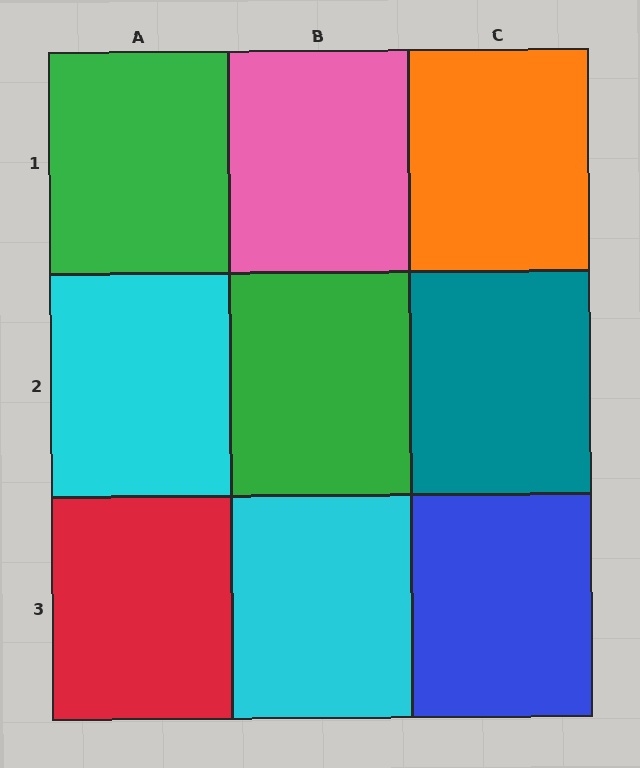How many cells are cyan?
2 cells are cyan.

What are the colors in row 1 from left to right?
Green, pink, orange.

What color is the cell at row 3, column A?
Red.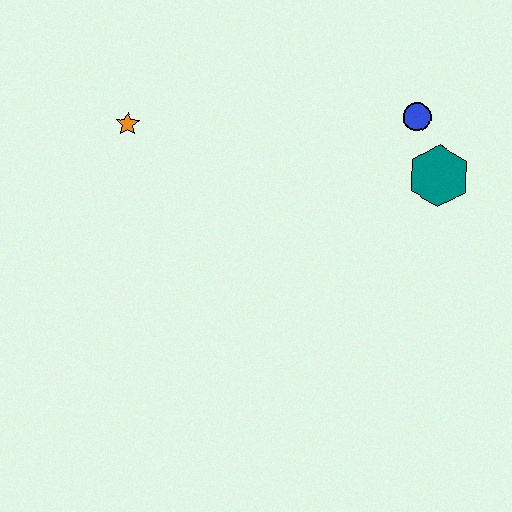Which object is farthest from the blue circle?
The orange star is farthest from the blue circle.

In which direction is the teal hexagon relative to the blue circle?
The teal hexagon is below the blue circle.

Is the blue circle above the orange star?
Yes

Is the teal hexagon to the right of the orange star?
Yes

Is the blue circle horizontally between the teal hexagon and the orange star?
Yes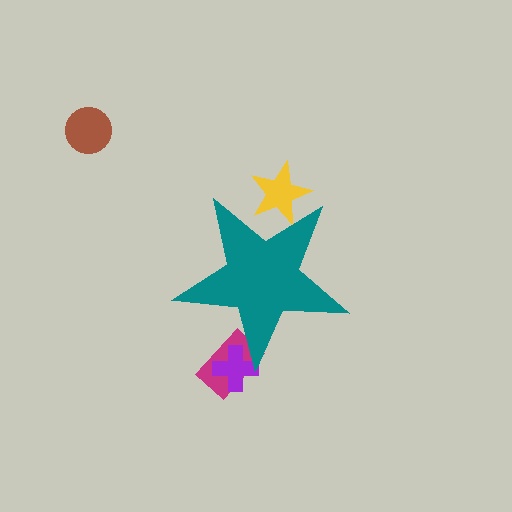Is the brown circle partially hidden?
No, the brown circle is fully visible.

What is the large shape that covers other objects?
A teal star.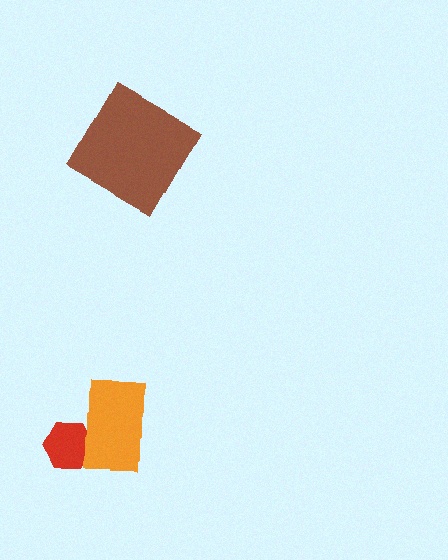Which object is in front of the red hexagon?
The orange rectangle is in front of the red hexagon.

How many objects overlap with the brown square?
0 objects overlap with the brown square.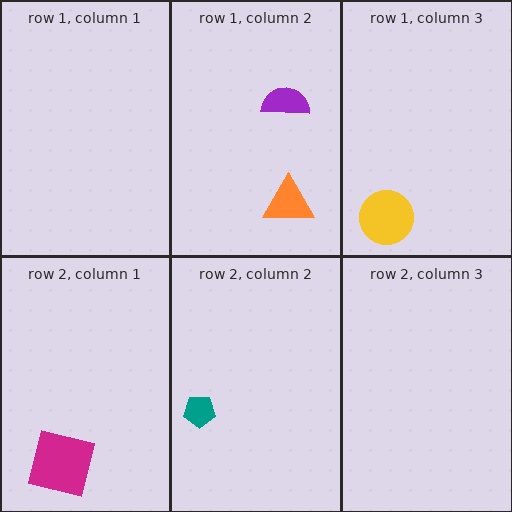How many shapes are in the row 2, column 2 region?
1.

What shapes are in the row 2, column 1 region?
The magenta square.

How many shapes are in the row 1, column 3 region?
1.